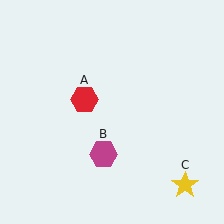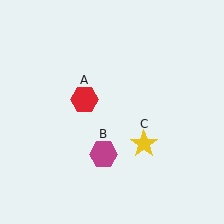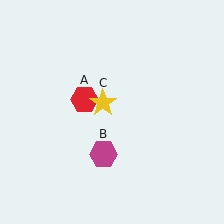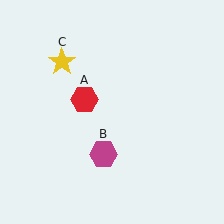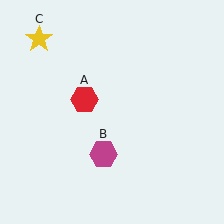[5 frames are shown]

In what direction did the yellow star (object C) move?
The yellow star (object C) moved up and to the left.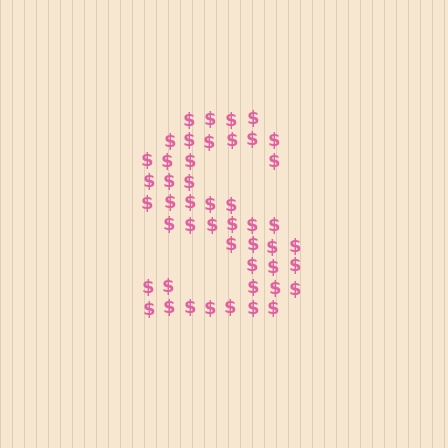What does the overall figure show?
The overall figure shows the letter S.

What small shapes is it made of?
It is made of small dollar signs.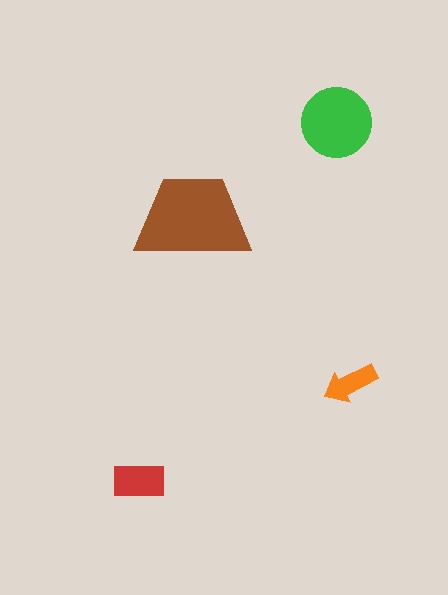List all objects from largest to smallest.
The brown trapezoid, the green circle, the red rectangle, the orange arrow.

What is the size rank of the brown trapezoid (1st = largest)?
1st.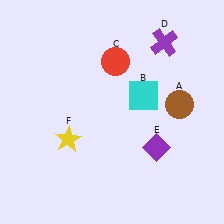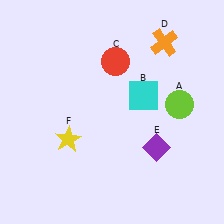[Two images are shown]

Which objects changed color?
A changed from brown to lime. D changed from purple to orange.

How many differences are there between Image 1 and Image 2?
There are 2 differences between the two images.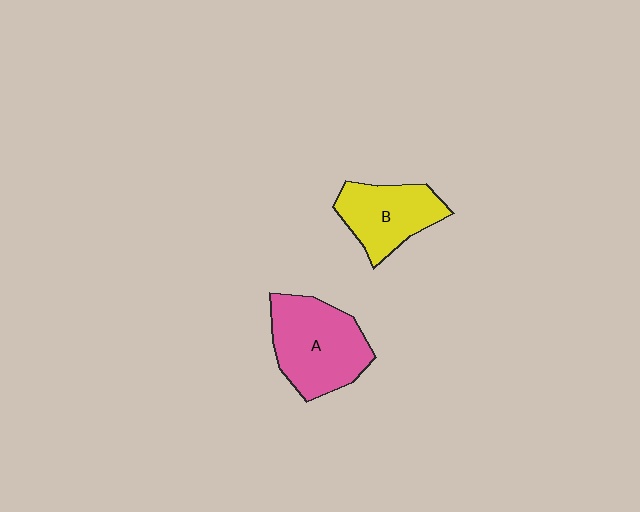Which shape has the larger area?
Shape A (pink).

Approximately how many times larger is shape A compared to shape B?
Approximately 1.3 times.